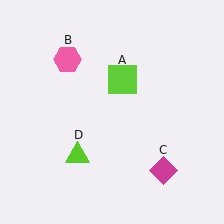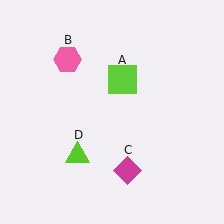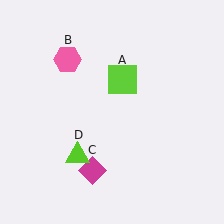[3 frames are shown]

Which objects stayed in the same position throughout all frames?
Lime square (object A) and pink hexagon (object B) and lime triangle (object D) remained stationary.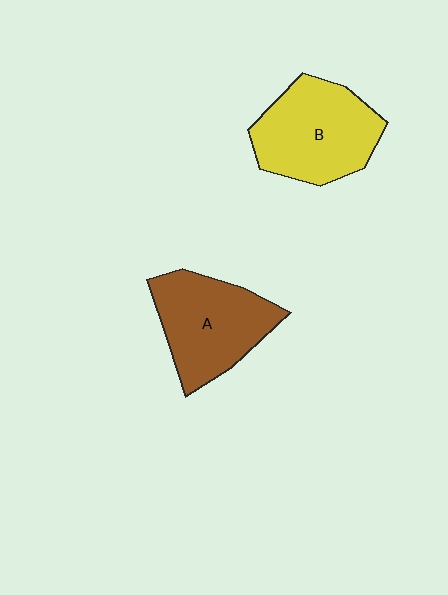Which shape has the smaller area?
Shape A (brown).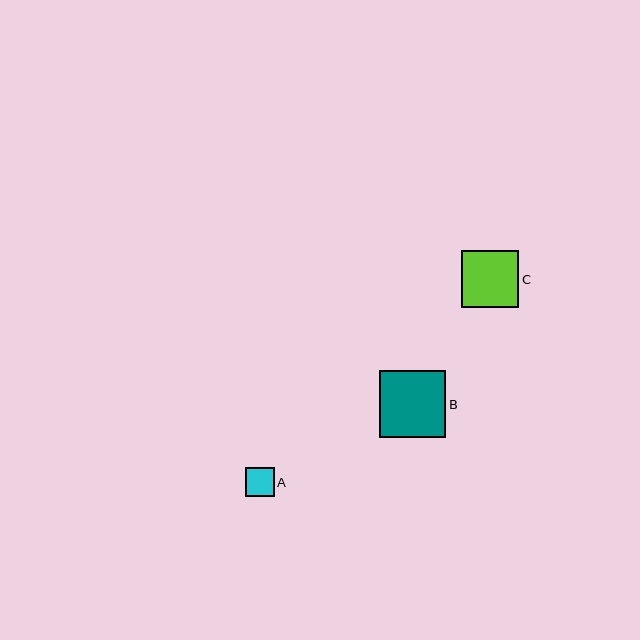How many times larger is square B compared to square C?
Square B is approximately 1.2 times the size of square C.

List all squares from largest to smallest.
From largest to smallest: B, C, A.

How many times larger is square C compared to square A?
Square C is approximately 2.0 times the size of square A.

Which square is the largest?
Square B is the largest with a size of approximately 67 pixels.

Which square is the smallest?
Square A is the smallest with a size of approximately 29 pixels.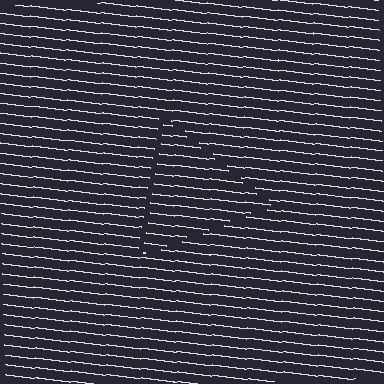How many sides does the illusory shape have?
3 sides — the line-ends trace a triangle.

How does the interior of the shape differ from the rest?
The interior of the shape contains the same grating, shifted by half a period — the contour is defined by the phase discontinuity where line-ends from the inner and outer gratings abut.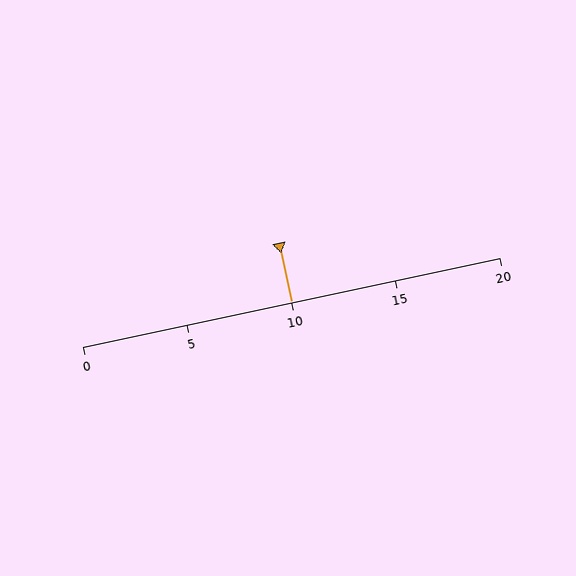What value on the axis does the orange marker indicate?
The marker indicates approximately 10.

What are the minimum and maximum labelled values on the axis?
The axis runs from 0 to 20.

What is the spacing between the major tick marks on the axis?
The major ticks are spaced 5 apart.